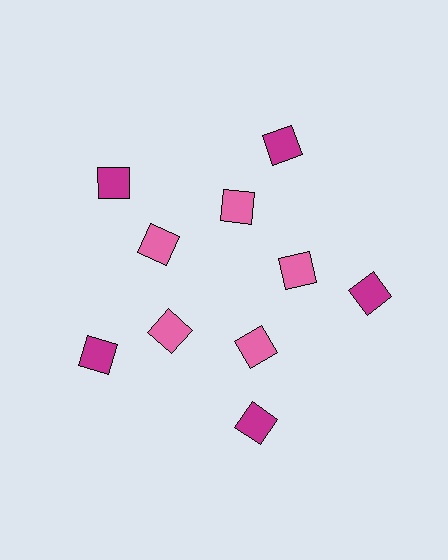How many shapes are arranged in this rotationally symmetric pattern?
There are 10 shapes, arranged in 5 groups of 2.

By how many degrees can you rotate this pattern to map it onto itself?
The pattern maps onto itself every 72 degrees of rotation.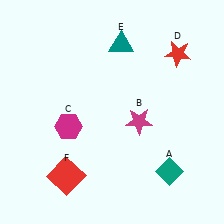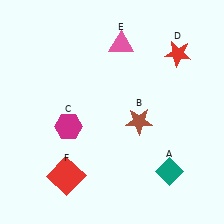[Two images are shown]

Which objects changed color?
B changed from magenta to brown. E changed from teal to pink.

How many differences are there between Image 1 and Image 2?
There are 2 differences between the two images.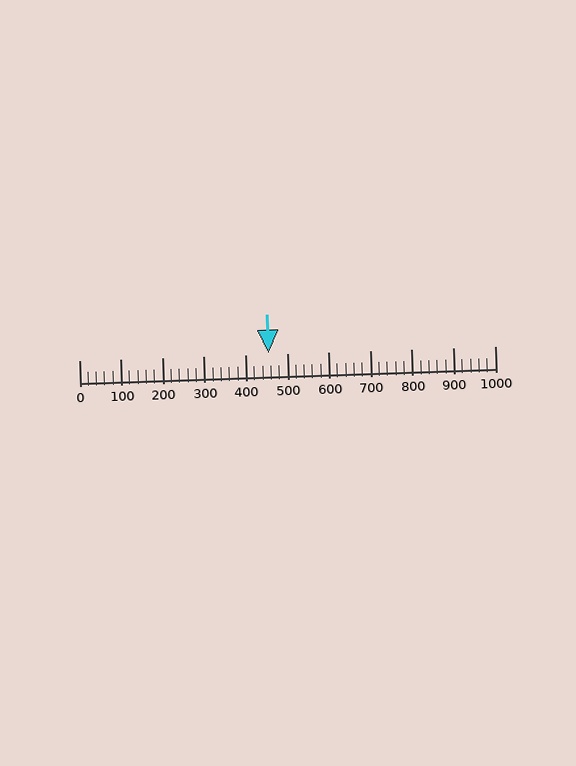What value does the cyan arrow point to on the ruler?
The cyan arrow points to approximately 456.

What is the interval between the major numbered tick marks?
The major tick marks are spaced 100 units apart.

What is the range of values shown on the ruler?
The ruler shows values from 0 to 1000.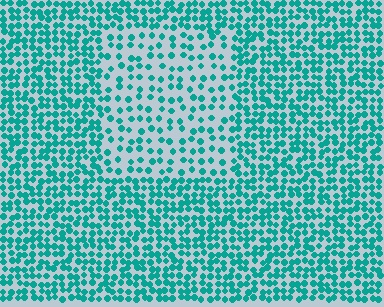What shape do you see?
I see a rectangle.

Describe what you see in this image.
The image contains small teal elements arranged at two different densities. A rectangle-shaped region is visible where the elements are less densely packed than the surrounding area.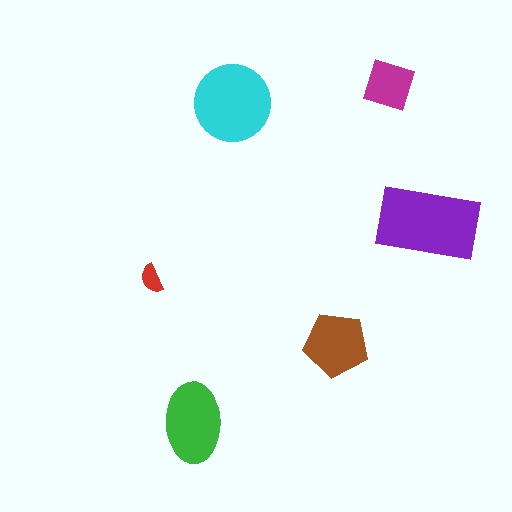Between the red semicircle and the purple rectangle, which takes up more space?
The purple rectangle.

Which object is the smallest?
The red semicircle.